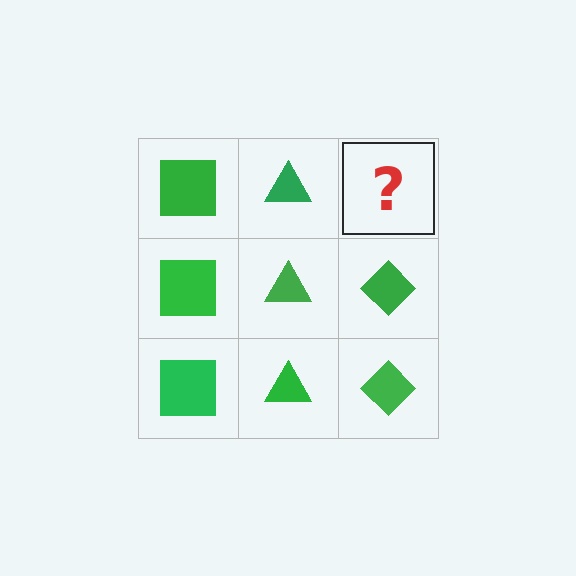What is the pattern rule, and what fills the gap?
The rule is that each column has a consistent shape. The gap should be filled with a green diamond.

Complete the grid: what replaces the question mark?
The question mark should be replaced with a green diamond.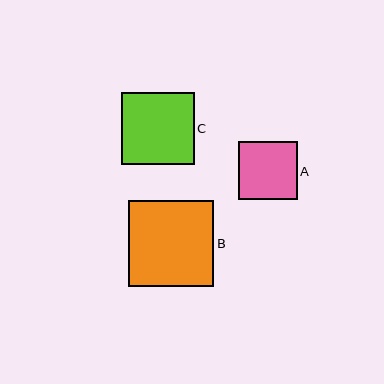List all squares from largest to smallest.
From largest to smallest: B, C, A.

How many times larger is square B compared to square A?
Square B is approximately 1.5 times the size of square A.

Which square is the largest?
Square B is the largest with a size of approximately 85 pixels.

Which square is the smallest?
Square A is the smallest with a size of approximately 59 pixels.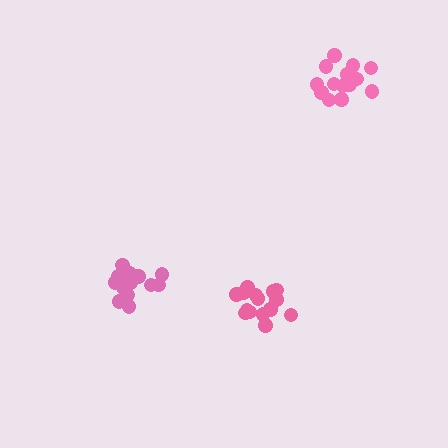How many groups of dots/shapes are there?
There are 3 groups.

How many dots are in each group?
Group 1: 15 dots, Group 2: 15 dots, Group 3: 20 dots (50 total).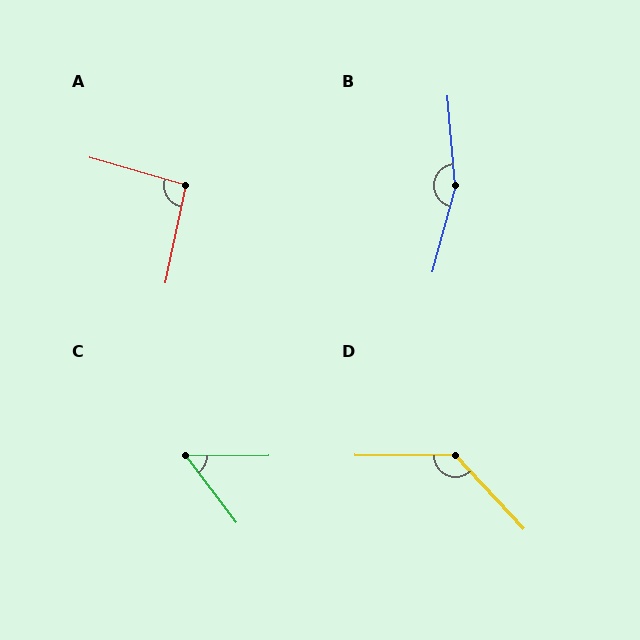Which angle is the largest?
B, at approximately 160 degrees.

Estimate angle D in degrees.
Approximately 134 degrees.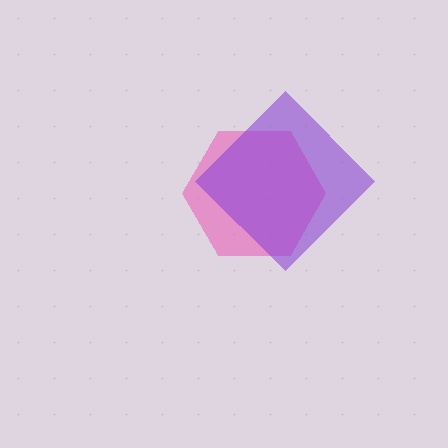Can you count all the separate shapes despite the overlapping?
Yes, there are 2 separate shapes.